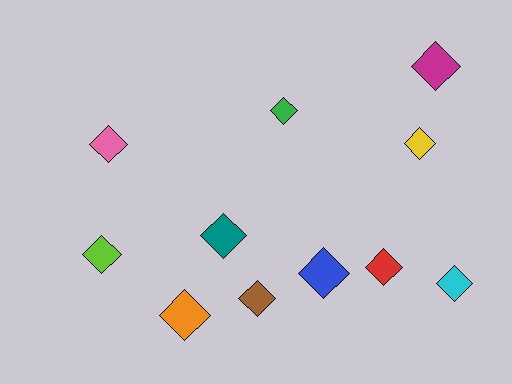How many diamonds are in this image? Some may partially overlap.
There are 11 diamonds.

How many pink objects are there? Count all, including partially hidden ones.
There is 1 pink object.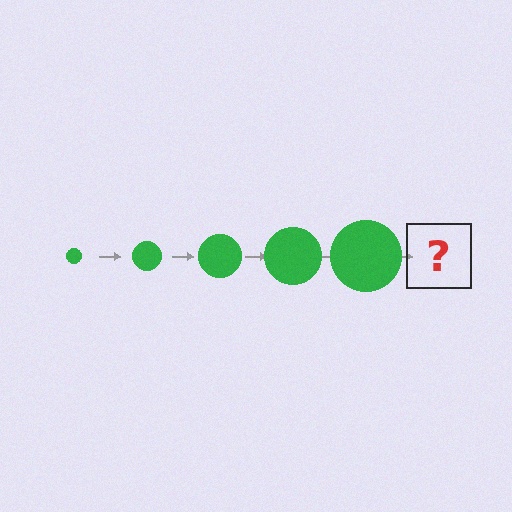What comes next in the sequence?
The next element should be a green circle, larger than the previous one.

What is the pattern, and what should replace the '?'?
The pattern is that the circle gets progressively larger each step. The '?' should be a green circle, larger than the previous one.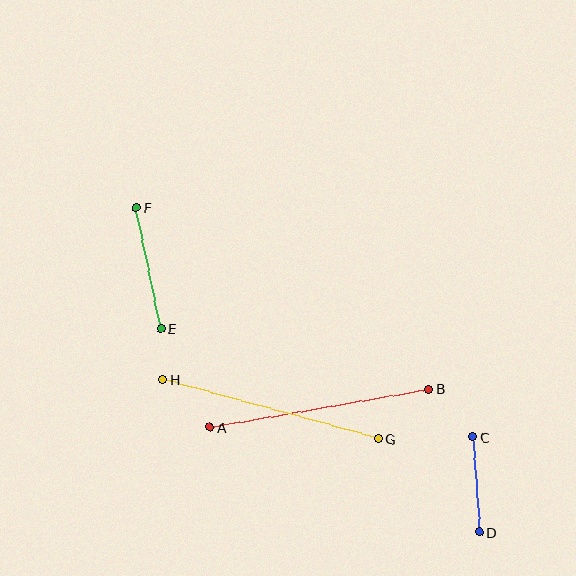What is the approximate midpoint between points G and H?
The midpoint is at approximately (270, 409) pixels.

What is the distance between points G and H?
The distance is approximately 224 pixels.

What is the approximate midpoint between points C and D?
The midpoint is at approximately (476, 484) pixels.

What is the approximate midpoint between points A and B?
The midpoint is at approximately (319, 408) pixels.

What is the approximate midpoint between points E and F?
The midpoint is at approximately (148, 268) pixels.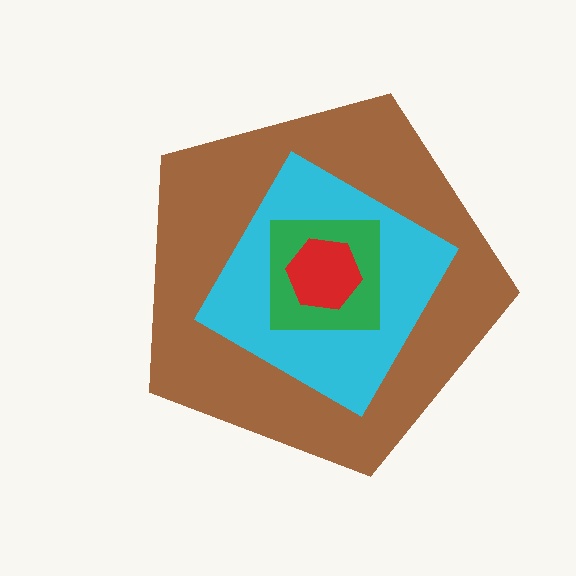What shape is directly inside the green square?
The red hexagon.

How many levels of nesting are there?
4.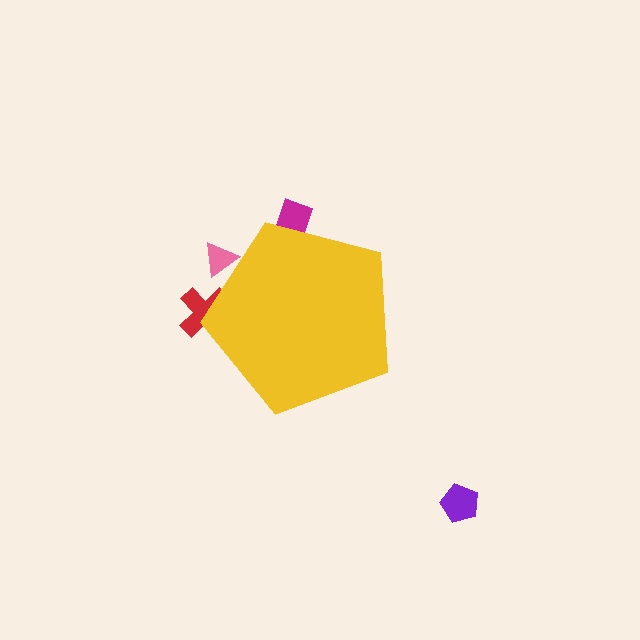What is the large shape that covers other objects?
A yellow pentagon.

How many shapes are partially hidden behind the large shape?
3 shapes are partially hidden.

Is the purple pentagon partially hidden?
No, the purple pentagon is fully visible.